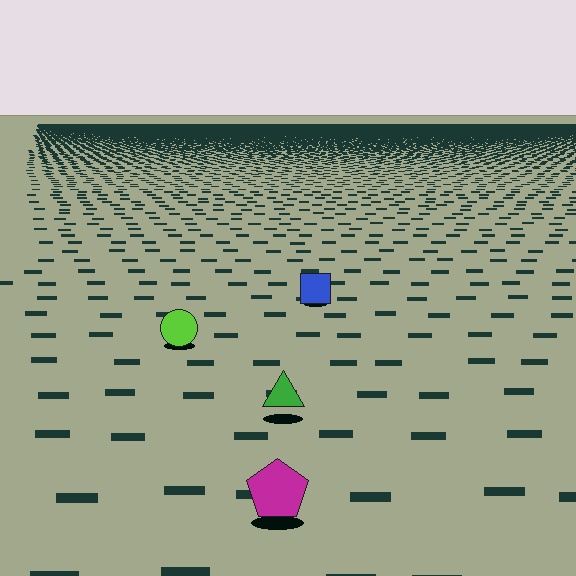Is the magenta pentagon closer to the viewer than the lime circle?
Yes. The magenta pentagon is closer — you can tell from the texture gradient: the ground texture is coarser near it.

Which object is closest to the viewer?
The magenta pentagon is closest. The texture marks near it are larger and more spread out.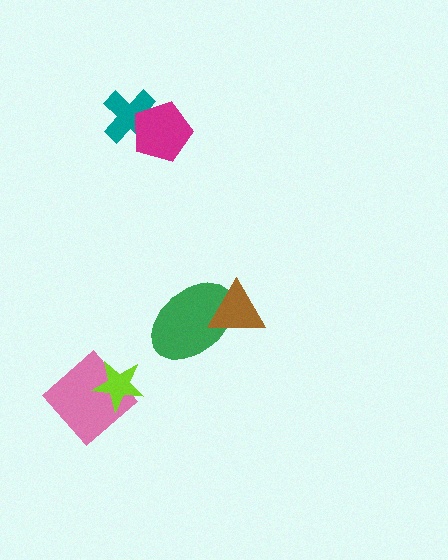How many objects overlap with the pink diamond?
1 object overlaps with the pink diamond.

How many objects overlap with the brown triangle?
1 object overlaps with the brown triangle.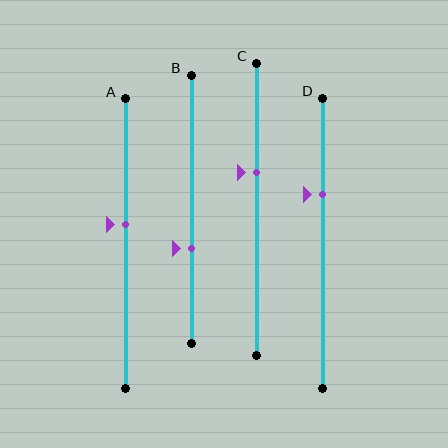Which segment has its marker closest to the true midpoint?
Segment A has its marker closest to the true midpoint.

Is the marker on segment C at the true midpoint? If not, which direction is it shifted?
No, the marker on segment C is shifted upward by about 13% of the segment length.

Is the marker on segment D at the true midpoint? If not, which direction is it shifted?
No, the marker on segment D is shifted upward by about 17% of the segment length.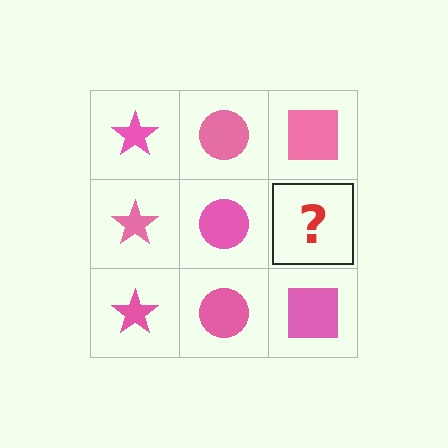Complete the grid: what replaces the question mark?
The question mark should be replaced with a pink square.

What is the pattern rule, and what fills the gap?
The rule is that each column has a consistent shape. The gap should be filled with a pink square.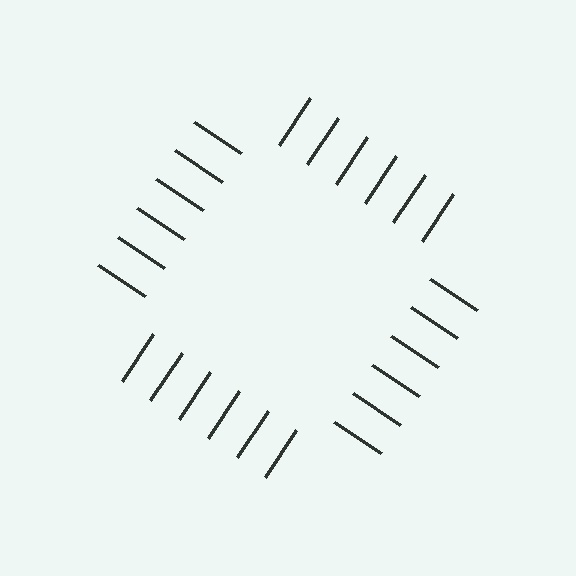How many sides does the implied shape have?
4 sides — the line-ends trace a square.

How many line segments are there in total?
24 — 6 along each of the 4 edges.